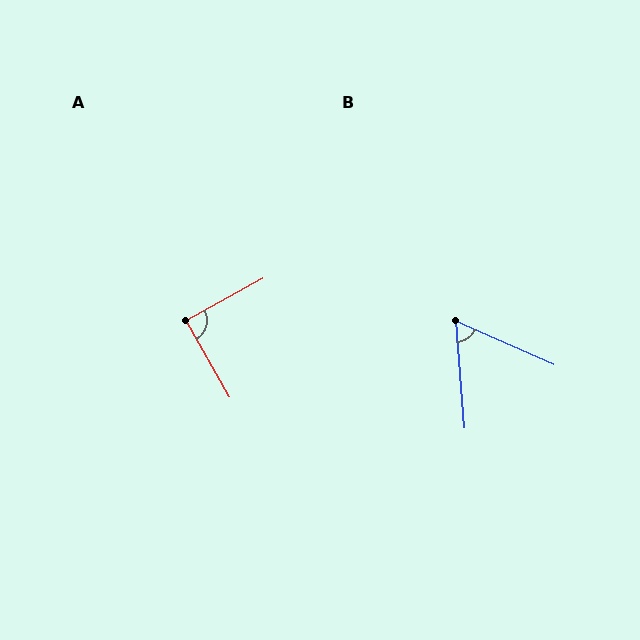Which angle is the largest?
A, at approximately 89 degrees.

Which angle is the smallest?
B, at approximately 62 degrees.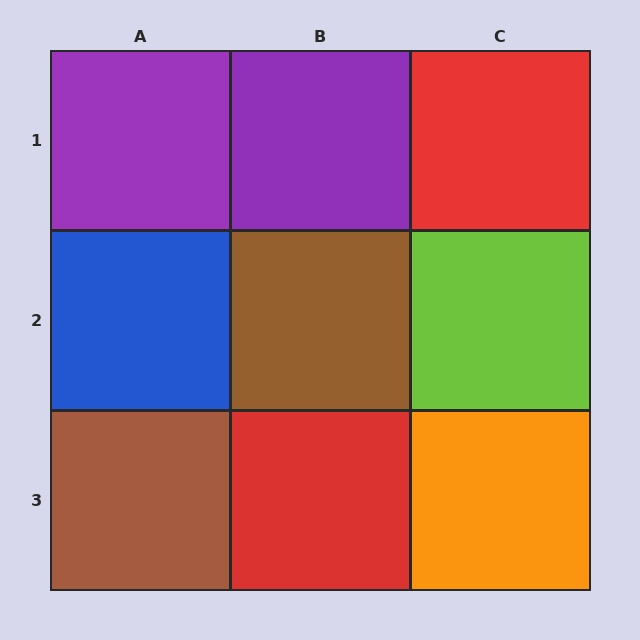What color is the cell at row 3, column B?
Red.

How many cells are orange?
1 cell is orange.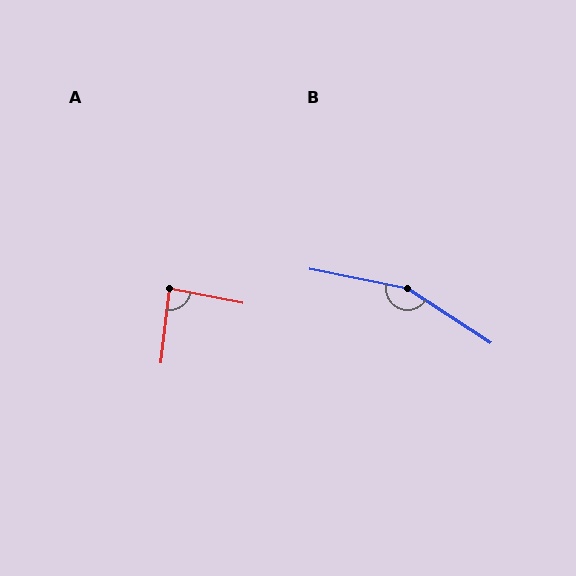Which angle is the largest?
B, at approximately 159 degrees.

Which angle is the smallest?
A, at approximately 85 degrees.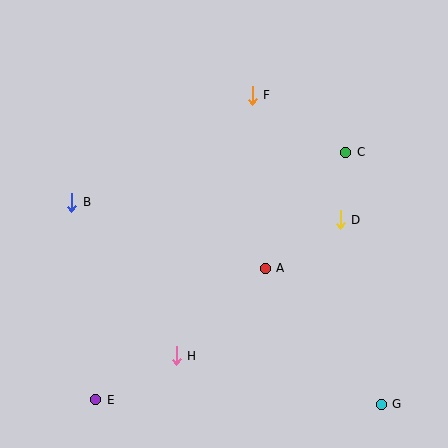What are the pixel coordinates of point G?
Point G is at (381, 404).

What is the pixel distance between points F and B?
The distance between F and B is 210 pixels.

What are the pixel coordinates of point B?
Point B is at (72, 202).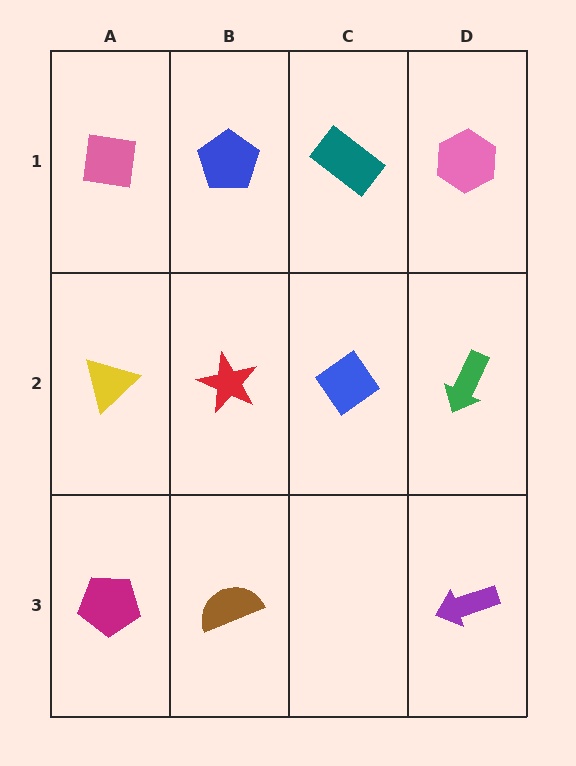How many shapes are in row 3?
3 shapes.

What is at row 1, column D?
A pink hexagon.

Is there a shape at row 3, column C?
No, that cell is empty.